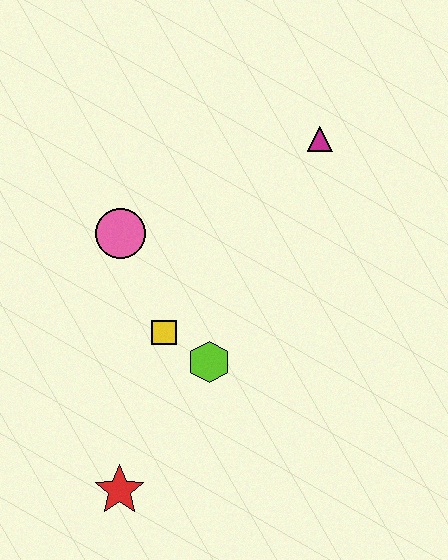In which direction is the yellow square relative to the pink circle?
The yellow square is below the pink circle.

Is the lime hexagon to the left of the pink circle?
No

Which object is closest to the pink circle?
The yellow square is closest to the pink circle.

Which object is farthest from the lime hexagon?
The magenta triangle is farthest from the lime hexagon.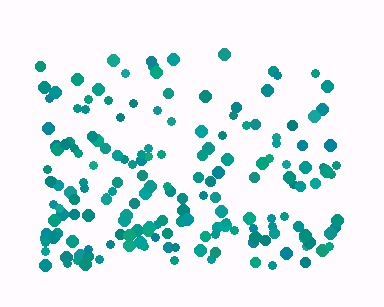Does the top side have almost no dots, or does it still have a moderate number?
Still a moderate number, just noticeably fewer than the bottom.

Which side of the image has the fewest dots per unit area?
The top.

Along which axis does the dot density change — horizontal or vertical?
Vertical.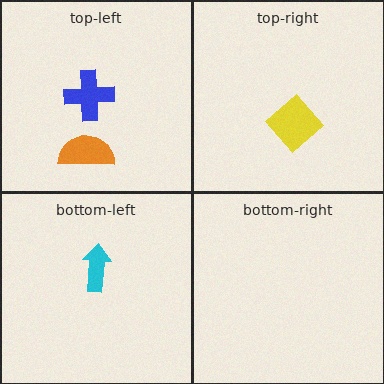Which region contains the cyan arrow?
The bottom-left region.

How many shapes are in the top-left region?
2.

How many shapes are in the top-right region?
1.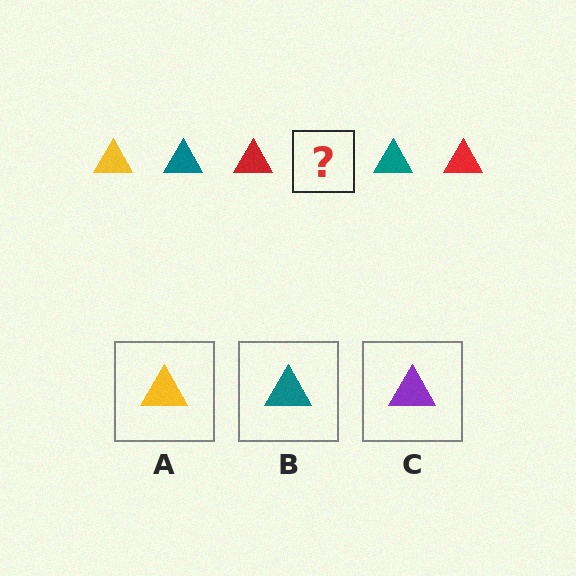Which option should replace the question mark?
Option A.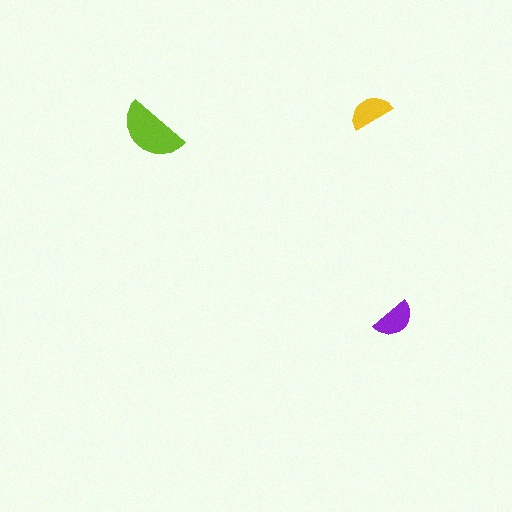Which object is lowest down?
The purple semicircle is bottommost.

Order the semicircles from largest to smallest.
the lime one, the yellow one, the purple one.